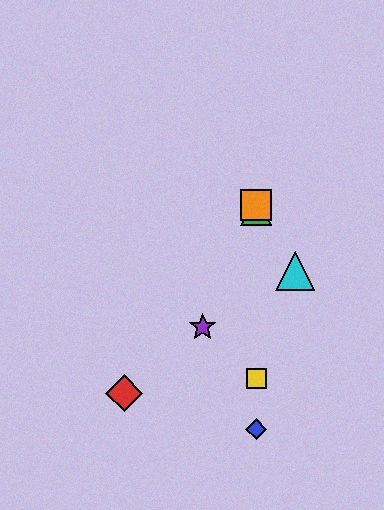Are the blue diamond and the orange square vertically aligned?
Yes, both are at x≈256.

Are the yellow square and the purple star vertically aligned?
No, the yellow square is at x≈256 and the purple star is at x≈203.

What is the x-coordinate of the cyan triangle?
The cyan triangle is at x≈295.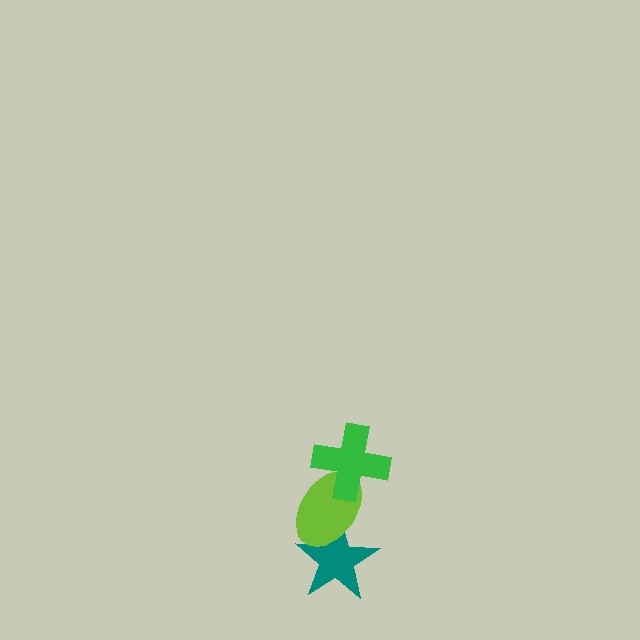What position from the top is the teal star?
The teal star is 3rd from the top.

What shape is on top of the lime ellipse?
The green cross is on top of the lime ellipse.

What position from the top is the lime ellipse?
The lime ellipse is 2nd from the top.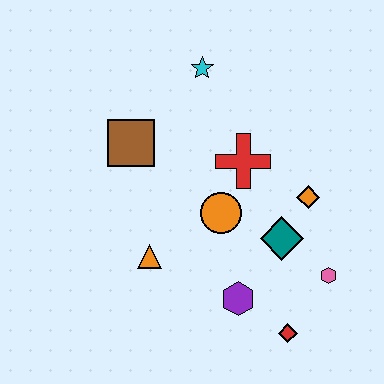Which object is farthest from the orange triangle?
The cyan star is farthest from the orange triangle.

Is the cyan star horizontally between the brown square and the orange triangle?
No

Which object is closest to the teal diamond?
The orange diamond is closest to the teal diamond.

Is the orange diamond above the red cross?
No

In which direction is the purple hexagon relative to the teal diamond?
The purple hexagon is below the teal diamond.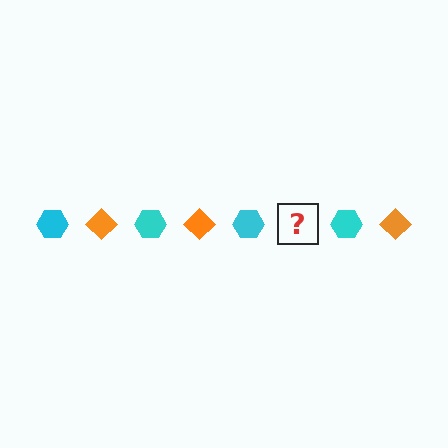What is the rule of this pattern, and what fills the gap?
The rule is that the pattern alternates between cyan hexagon and orange diamond. The gap should be filled with an orange diamond.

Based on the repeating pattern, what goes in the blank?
The blank should be an orange diamond.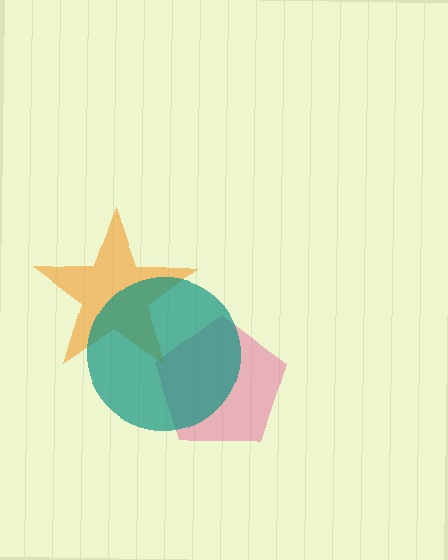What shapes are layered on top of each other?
The layered shapes are: a pink pentagon, an orange star, a teal circle.